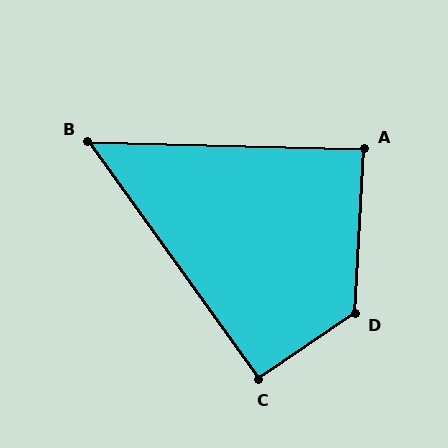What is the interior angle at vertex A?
Approximately 88 degrees (approximately right).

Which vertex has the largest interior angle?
D, at approximately 127 degrees.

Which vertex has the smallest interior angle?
B, at approximately 53 degrees.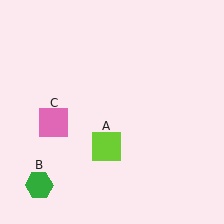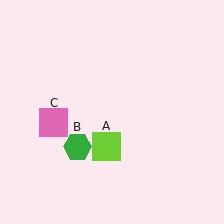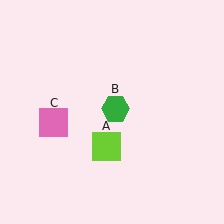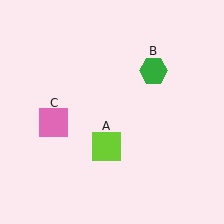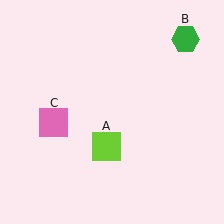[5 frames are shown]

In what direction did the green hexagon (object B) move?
The green hexagon (object B) moved up and to the right.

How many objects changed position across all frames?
1 object changed position: green hexagon (object B).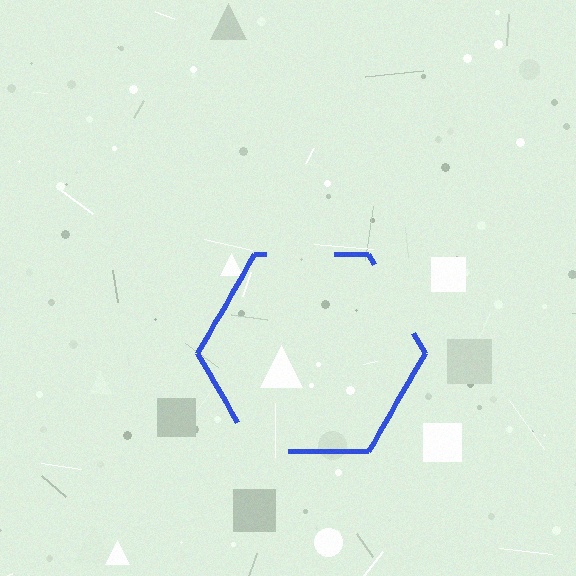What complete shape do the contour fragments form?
The contour fragments form a hexagon.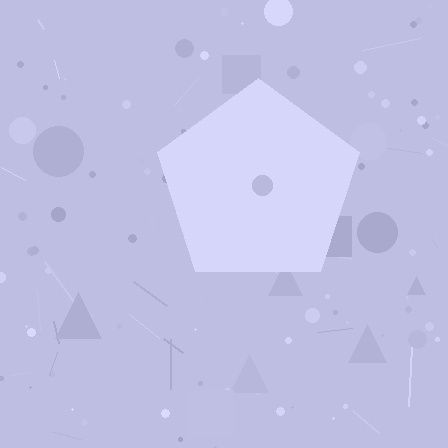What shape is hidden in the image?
A pentagon is hidden in the image.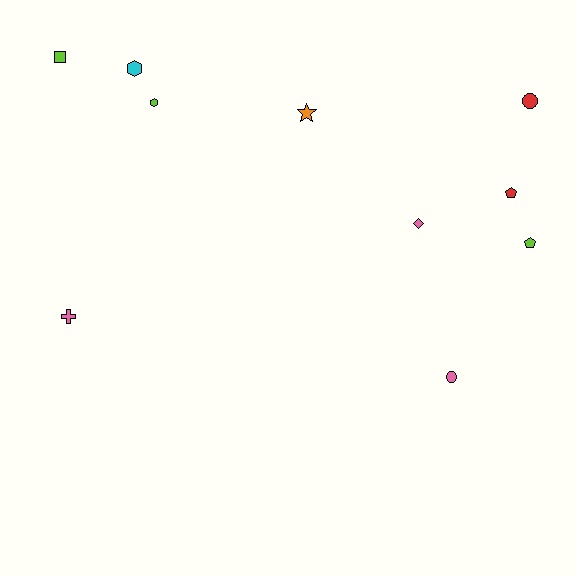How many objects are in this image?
There are 10 objects.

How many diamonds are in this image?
There is 1 diamond.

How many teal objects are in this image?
There are no teal objects.